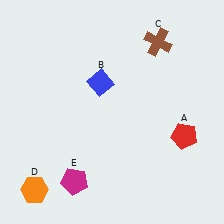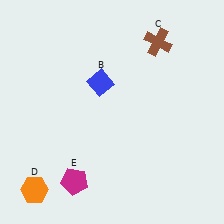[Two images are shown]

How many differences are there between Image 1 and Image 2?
There is 1 difference between the two images.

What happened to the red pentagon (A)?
The red pentagon (A) was removed in Image 2. It was in the bottom-right area of Image 1.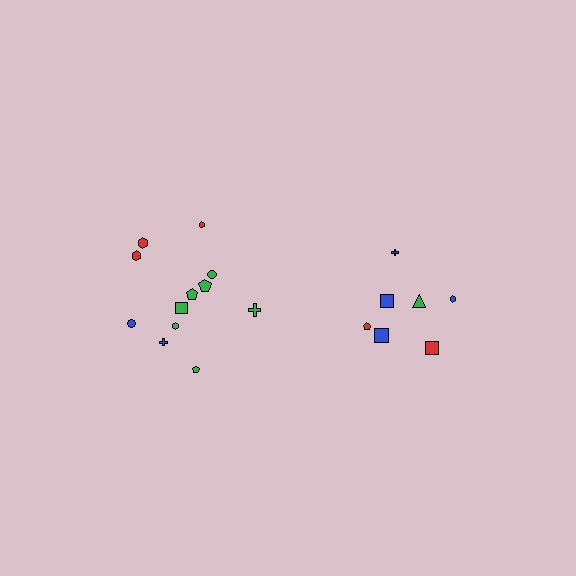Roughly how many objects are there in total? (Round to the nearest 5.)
Roughly 20 objects in total.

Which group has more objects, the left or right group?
The left group.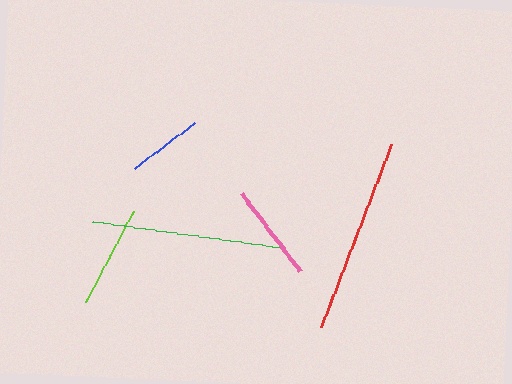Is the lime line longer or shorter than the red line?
The red line is longer than the lime line.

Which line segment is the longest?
The red line is the longest at approximately 196 pixels.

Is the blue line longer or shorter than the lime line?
The lime line is longer than the blue line.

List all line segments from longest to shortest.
From longest to shortest: red, green, lime, pink, blue.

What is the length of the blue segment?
The blue segment is approximately 75 pixels long.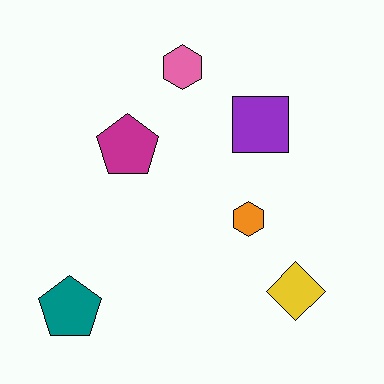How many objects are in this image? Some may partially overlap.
There are 6 objects.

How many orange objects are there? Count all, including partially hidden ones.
There is 1 orange object.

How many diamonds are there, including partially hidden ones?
There is 1 diamond.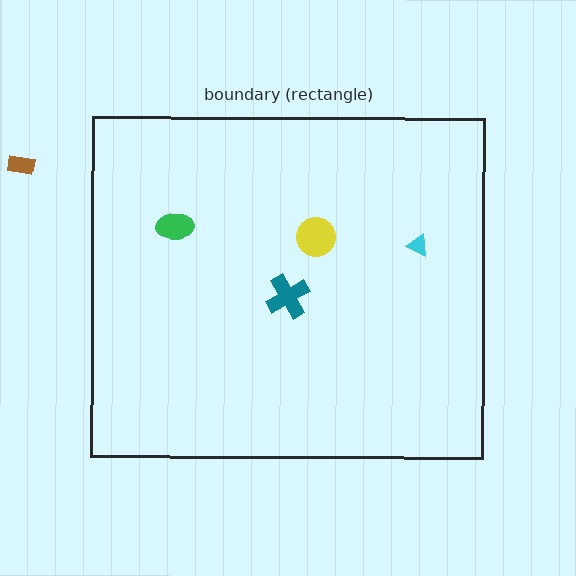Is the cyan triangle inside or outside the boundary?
Inside.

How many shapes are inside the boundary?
4 inside, 1 outside.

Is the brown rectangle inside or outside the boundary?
Outside.